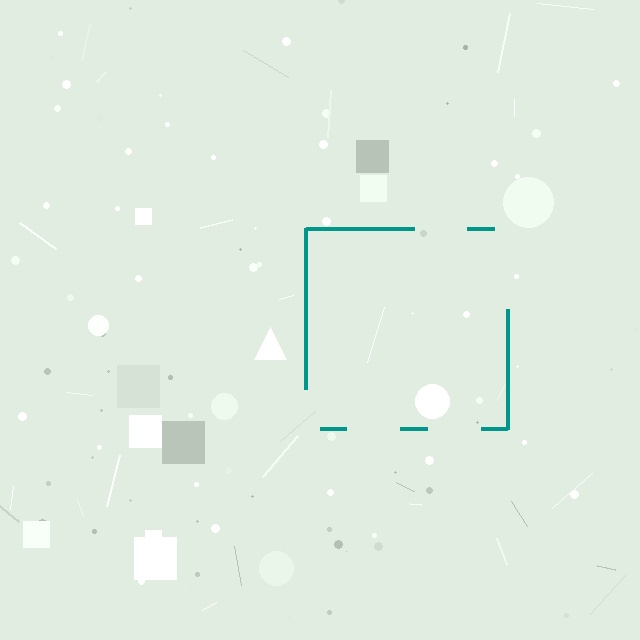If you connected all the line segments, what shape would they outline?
They would outline a square.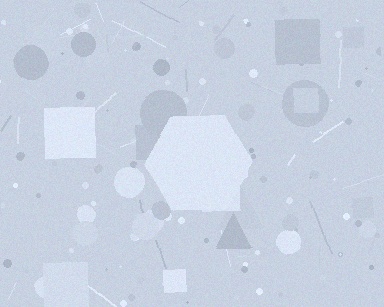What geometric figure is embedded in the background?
A hexagon is embedded in the background.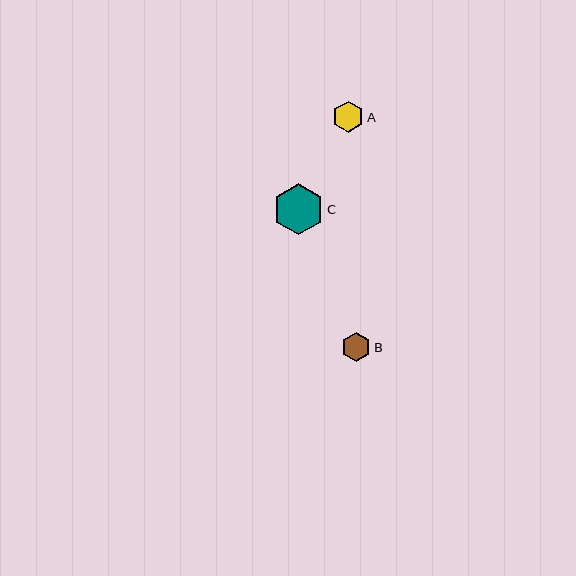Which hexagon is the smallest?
Hexagon B is the smallest with a size of approximately 29 pixels.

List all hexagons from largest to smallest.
From largest to smallest: C, A, B.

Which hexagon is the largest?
Hexagon C is the largest with a size of approximately 51 pixels.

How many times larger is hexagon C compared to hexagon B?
Hexagon C is approximately 1.8 times the size of hexagon B.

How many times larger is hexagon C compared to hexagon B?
Hexagon C is approximately 1.8 times the size of hexagon B.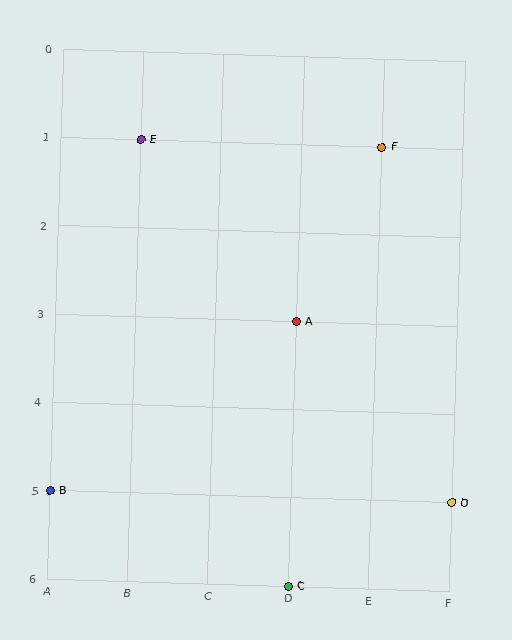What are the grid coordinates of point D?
Point D is at grid coordinates (F, 5).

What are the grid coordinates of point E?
Point E is at grid coordinates (B, 1).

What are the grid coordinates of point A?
Point A is at grid coordinates (D, 3).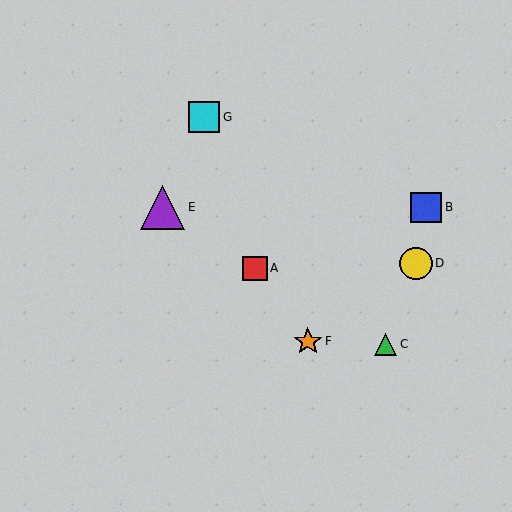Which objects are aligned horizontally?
Objects B, E are aligned horizontally.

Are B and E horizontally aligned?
Yes, both are at y≈207.